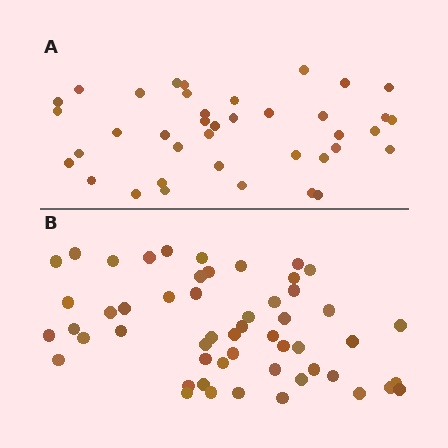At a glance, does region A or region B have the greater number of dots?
Region B (the bottom region) has more dots.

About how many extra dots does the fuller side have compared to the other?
Region B has approximately 15 more dots than region A.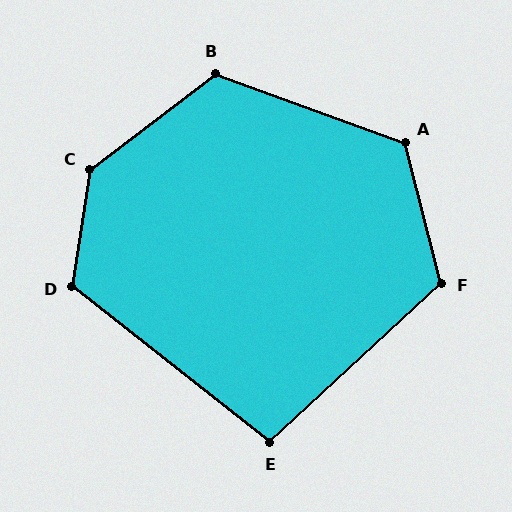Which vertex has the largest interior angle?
C, at approximately 137 degrees.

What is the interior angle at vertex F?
Approximately 119 degrees (obtuse).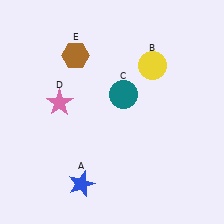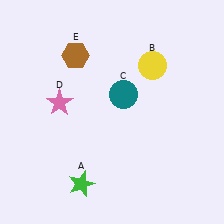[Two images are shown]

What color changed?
The star (A) changed from blue in Image 1 to green in Image 2.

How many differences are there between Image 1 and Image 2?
There is 1 difference between the two images.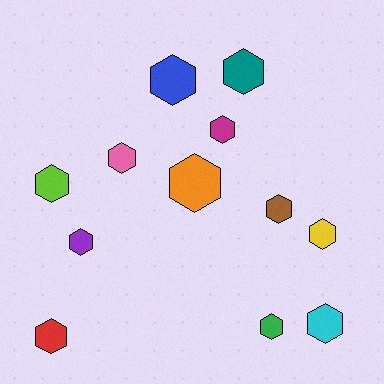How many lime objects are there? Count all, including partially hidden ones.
There is 1 lime object.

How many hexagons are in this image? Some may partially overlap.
There are 12 hexagons.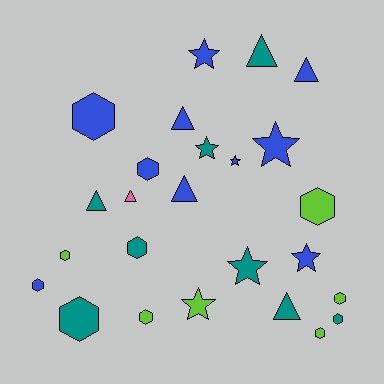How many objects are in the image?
There are 25 objects.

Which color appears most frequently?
Blue, with 10 objects.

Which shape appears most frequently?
Hexagon, with 11 objects.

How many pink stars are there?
There are no pink stars.